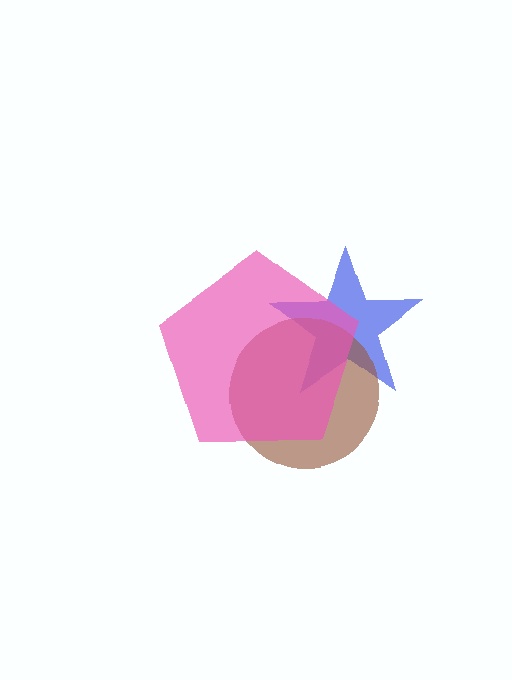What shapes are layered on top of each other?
The layered shapes are: a blue star, a brown circle, a pink pentagon.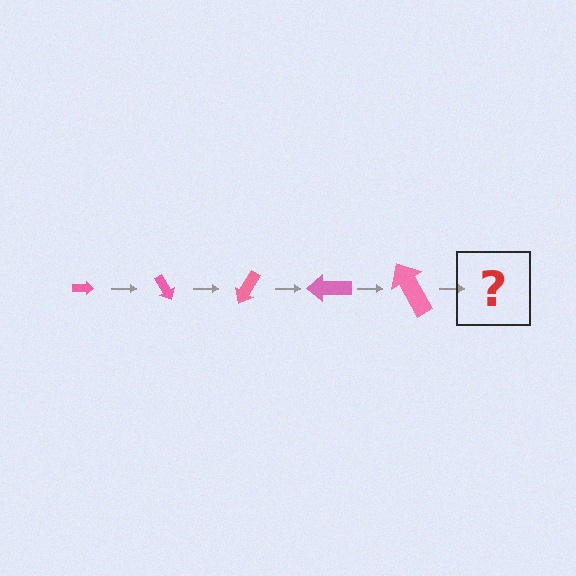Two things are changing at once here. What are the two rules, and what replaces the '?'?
The two rules are that the arrow grows larger each step and it rotates 60 degrees each step. The '?' should be an arrow, larger than the previous one and rotated 300 degrees from the start.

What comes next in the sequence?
The next element should be an arrow, larger than the previous one and rotated 300 degrees from the start.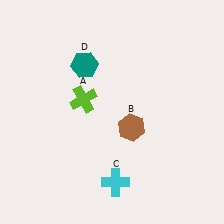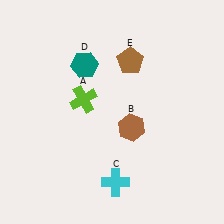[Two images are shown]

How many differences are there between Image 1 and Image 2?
There is 1 difference between the two images.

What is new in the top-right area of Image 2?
A brown pentagon (E) was added in the top-right area of Image 2.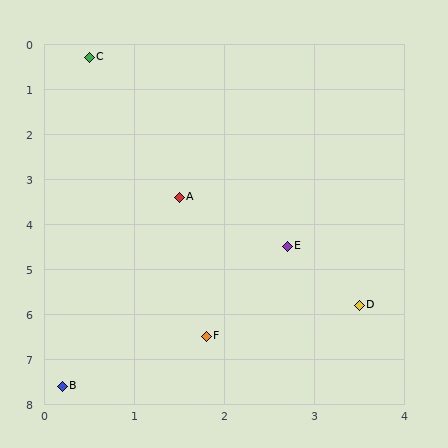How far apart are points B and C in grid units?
Points B and C are about 7.3 grid units apart.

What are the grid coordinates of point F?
Point F is at approximately (1.8, 6.5).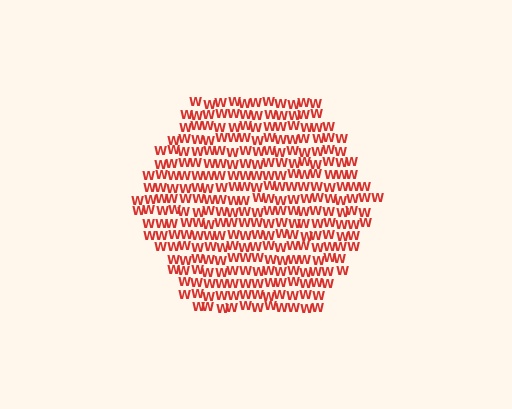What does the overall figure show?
The overall figure shows a hexagon.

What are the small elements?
The small elements are letter W's.